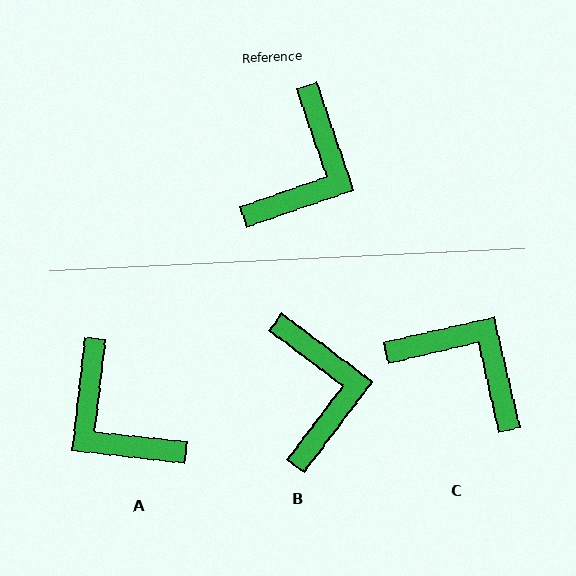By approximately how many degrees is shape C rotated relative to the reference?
Approximately 84 degrees counter-clockwise.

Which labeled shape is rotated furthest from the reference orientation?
A, about 116 degrees away.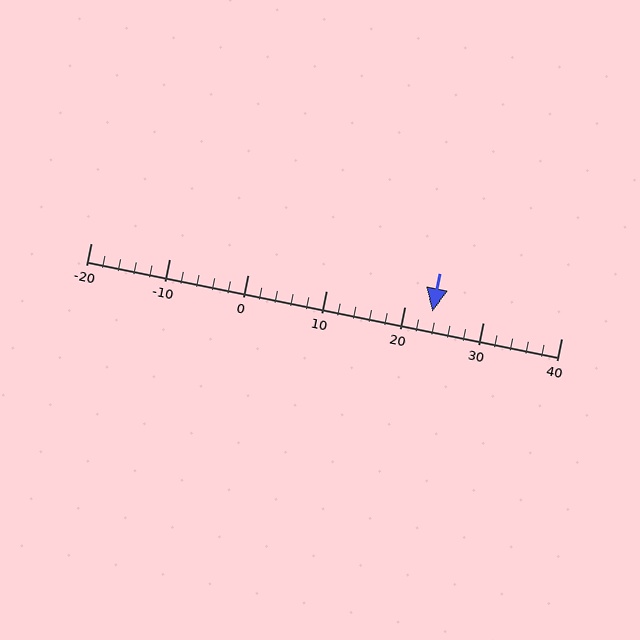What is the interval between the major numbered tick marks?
The major tick marks are spaced 10 units apart.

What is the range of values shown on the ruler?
The ruler shows values from -20 to 40.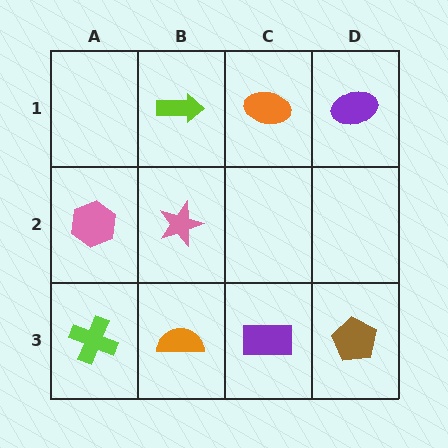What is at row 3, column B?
An orange semicircle.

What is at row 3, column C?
A purple rectangle.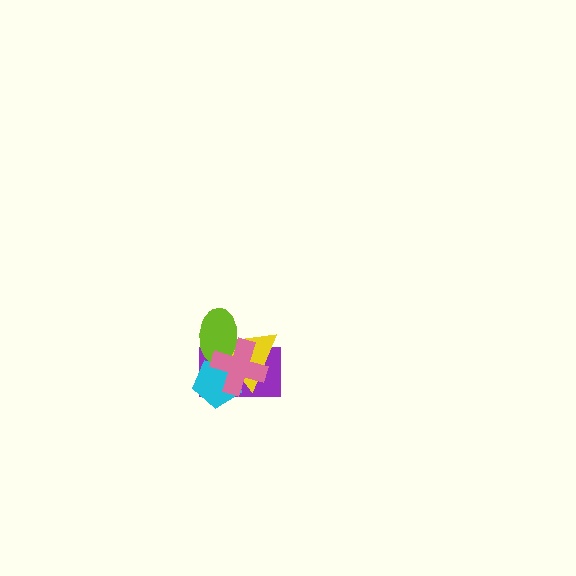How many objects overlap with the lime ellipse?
4 objects overlap with the lime ellipse.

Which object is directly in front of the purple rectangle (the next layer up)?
The cyan pentagon is directly in front of the purple rectangle.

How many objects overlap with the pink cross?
4 objects overlap with the pink cross.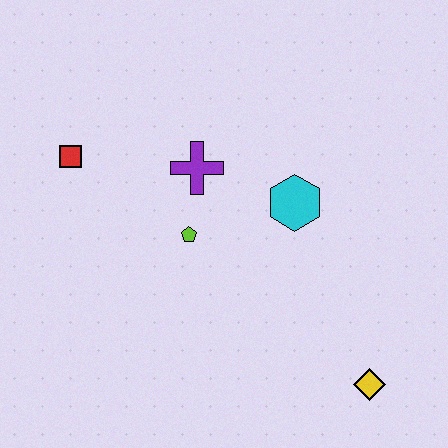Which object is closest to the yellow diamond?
The cyan hexagon is closest to the yellow diamond.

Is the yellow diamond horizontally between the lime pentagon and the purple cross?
No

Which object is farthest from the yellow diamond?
The red square is farthest from the yellow diamond.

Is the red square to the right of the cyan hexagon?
No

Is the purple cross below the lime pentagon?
No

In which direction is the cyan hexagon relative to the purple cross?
The cyan hexagon is to the right of the purple cross.